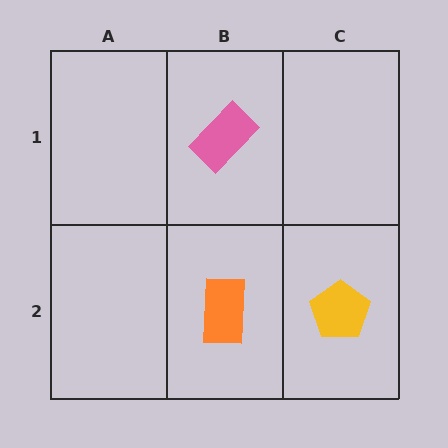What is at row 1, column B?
A pink rectangle.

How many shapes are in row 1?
1 shape.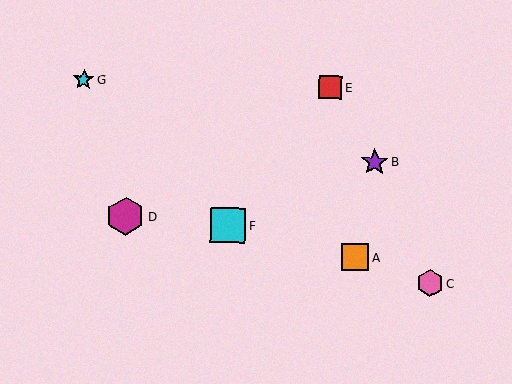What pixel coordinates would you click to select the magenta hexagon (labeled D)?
Click at (126, 216) to select the magenta hexagon D.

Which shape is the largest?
The magenta hexagon (labeled D) is the largest.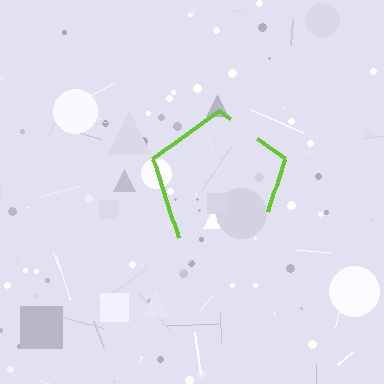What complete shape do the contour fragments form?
The contour fragments form a pentagon.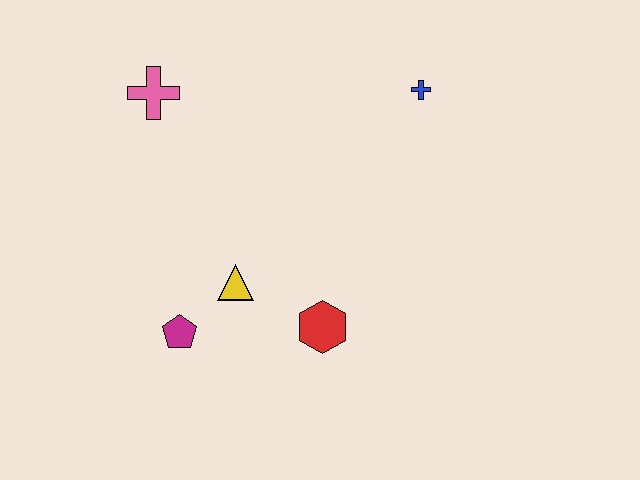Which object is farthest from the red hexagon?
The pink cross is farthest from the red hexagon.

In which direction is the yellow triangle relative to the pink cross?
The yellow triangle is below the pink cross.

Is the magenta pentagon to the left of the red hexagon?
Yes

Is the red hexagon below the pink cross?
Yes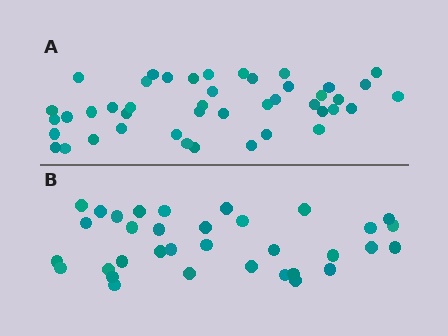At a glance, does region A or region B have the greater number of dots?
Region A (the top region) has more dots.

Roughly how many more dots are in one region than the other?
Region A has roughly 10 or so more dots than region B.